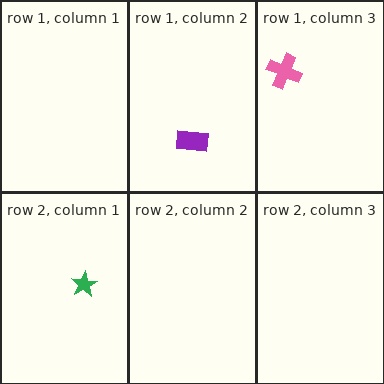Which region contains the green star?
The row 2, column 1 region.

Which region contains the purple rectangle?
The row 1, column 2 region.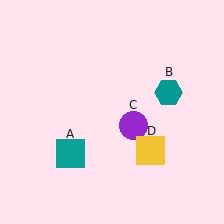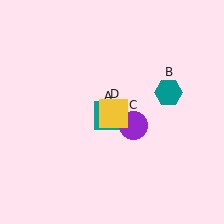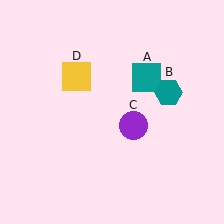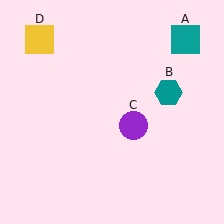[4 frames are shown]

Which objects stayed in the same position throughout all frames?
Teal hexagon (object B) and purple circle (object C) remained stationary.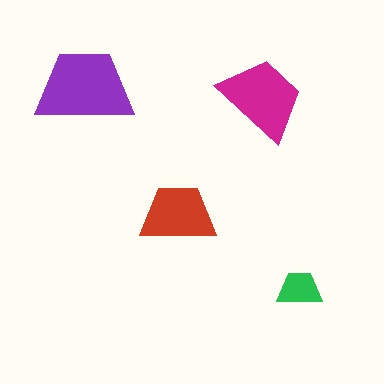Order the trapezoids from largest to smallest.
the purple one, the magenta one, the red one, the green one.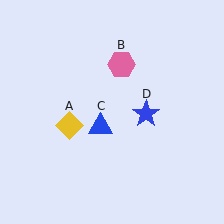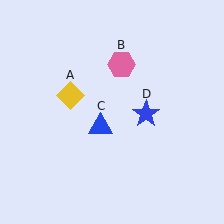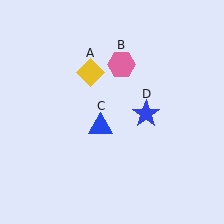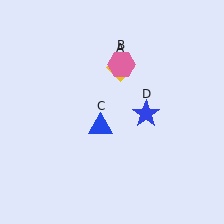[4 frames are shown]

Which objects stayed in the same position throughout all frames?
Pink hexagon (object B) and blue triangle (object C) and blue star (object D) remained stationary.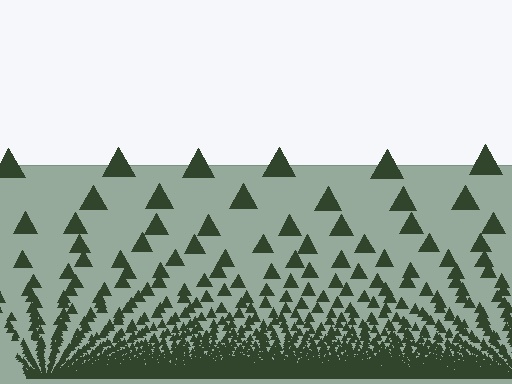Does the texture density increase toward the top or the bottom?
Density increases toward the bottom.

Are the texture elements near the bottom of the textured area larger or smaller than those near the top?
Smaller. The gradient is inverted — elements near the bottom are smaller and denser.